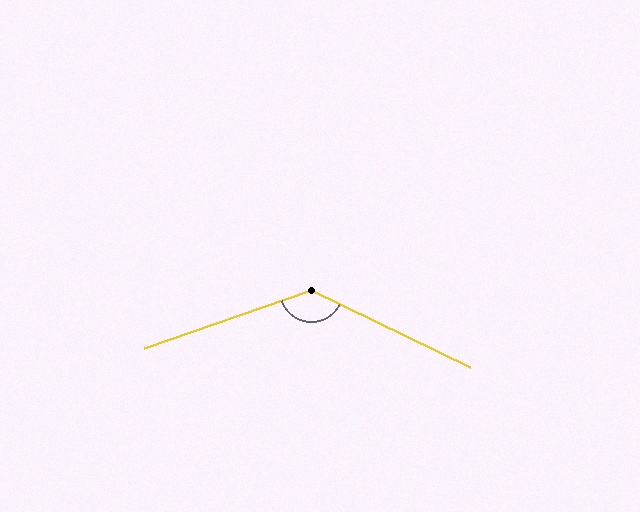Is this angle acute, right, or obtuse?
It is obtuse.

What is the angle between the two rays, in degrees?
Approximately 135 degrees.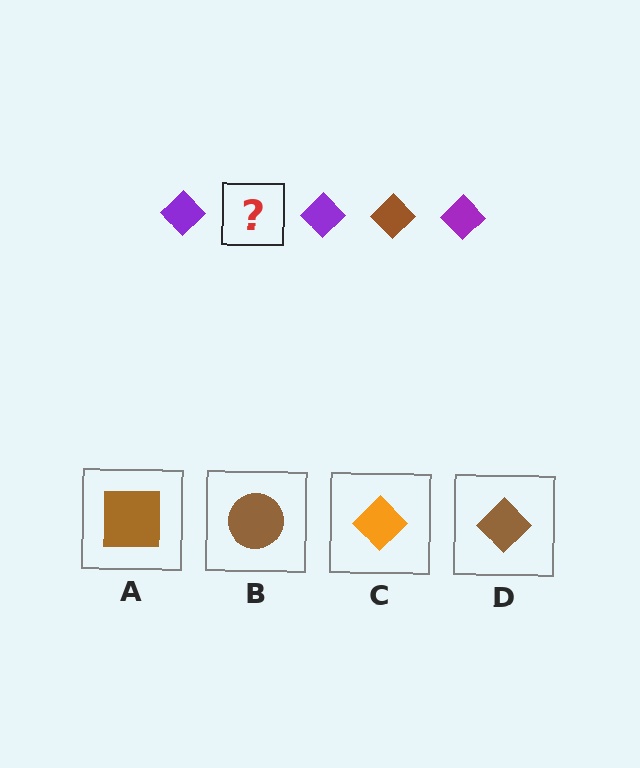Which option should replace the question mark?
Option D.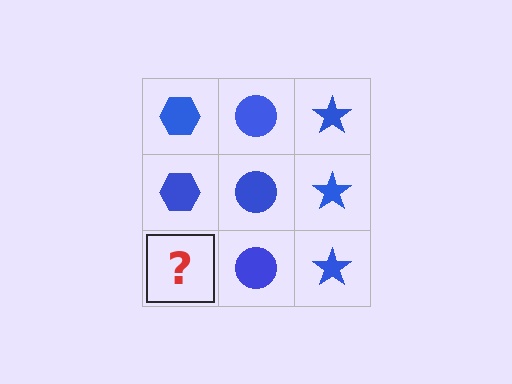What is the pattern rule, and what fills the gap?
The rule is that each column has a consistent shape. The gap should be filled with a blue hexagon.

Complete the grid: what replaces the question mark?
The question mark should be replaced with a blue hexagon.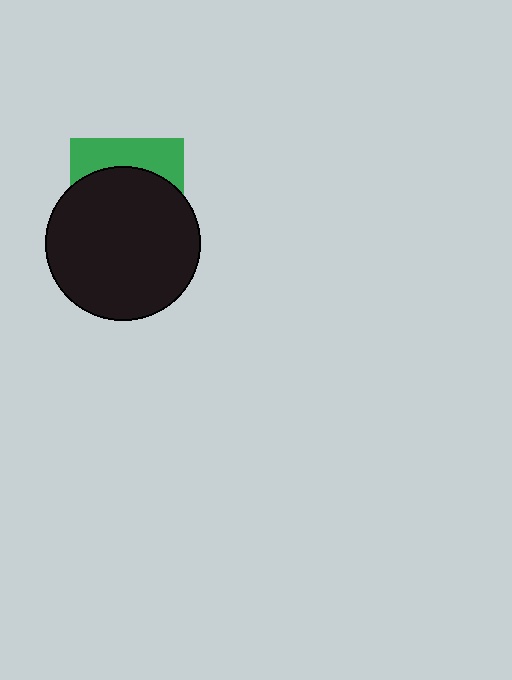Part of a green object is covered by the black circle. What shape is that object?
It is a square.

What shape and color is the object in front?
The object in front is a black circle.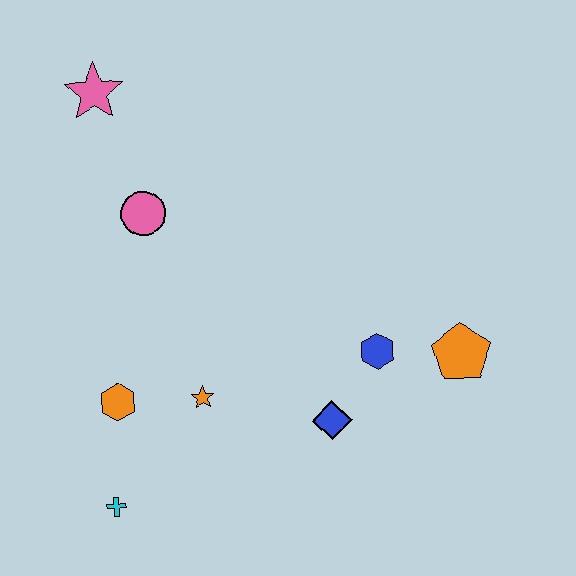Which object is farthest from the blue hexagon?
The pink star is farthest from the blue hexagon.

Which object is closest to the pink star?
The pink circle is closest to the pink star.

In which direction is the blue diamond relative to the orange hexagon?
The blue diamond is to the right of the orange hexagon.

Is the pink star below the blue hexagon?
No